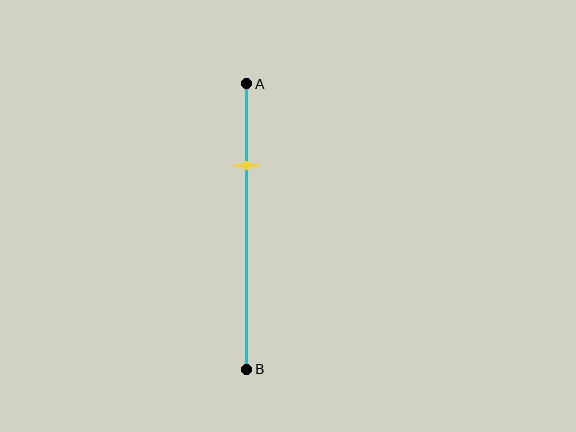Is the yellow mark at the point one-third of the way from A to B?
No, the mark is at about 30% from A, not at the 33% one-third point.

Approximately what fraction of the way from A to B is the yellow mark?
The yellow mark is approximately 30% of the way from A to B.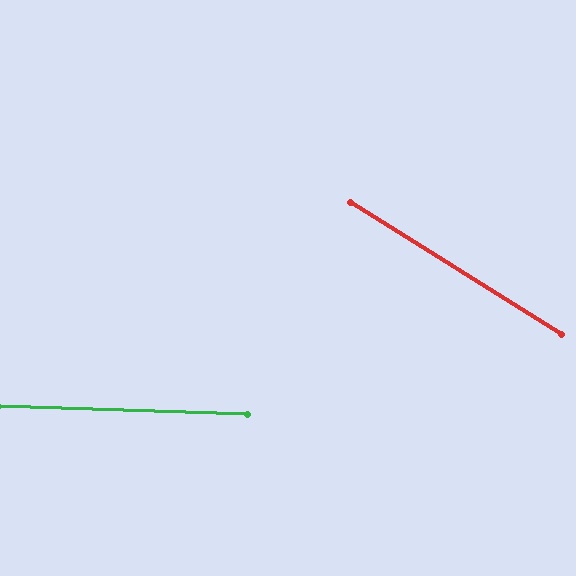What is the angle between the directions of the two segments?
Approximately 30 degrees.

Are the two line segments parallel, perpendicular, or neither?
Neither parallel nor perpendicular — they differ by about 30°.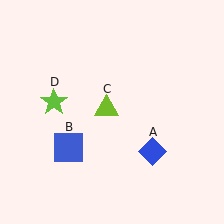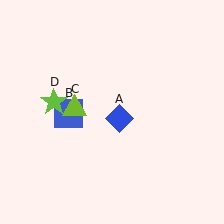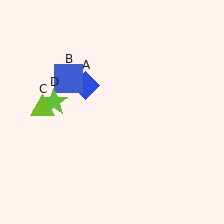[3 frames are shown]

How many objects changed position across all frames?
3 objects changed position: blue diamond (object A), blue square (object B), lime triangle (object C).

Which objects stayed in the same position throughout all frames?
Lime star (object D) remained stationary.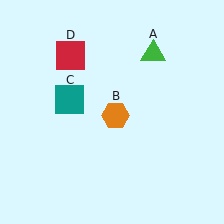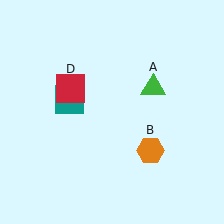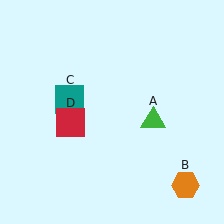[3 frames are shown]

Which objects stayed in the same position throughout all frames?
Teal square (object C) remained stationary.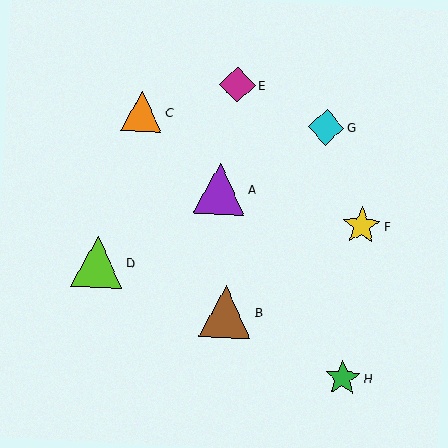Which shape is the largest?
The brown triangle (labeled B) is the largest.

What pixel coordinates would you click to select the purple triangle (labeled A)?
Click at (219, 189) to select the purple triangle A.